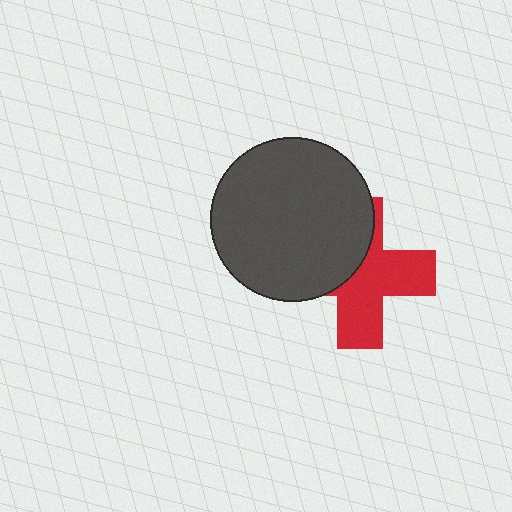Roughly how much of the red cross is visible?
About half of it is visible (roughly 57%).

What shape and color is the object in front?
The object in front is a dark gray circle.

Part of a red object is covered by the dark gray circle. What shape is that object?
It is a cross.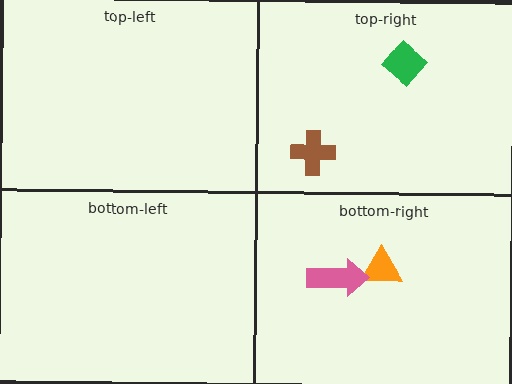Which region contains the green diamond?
The top-right region.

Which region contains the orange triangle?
The bottom-right region.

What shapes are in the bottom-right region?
The orange triangle, the pink arrow.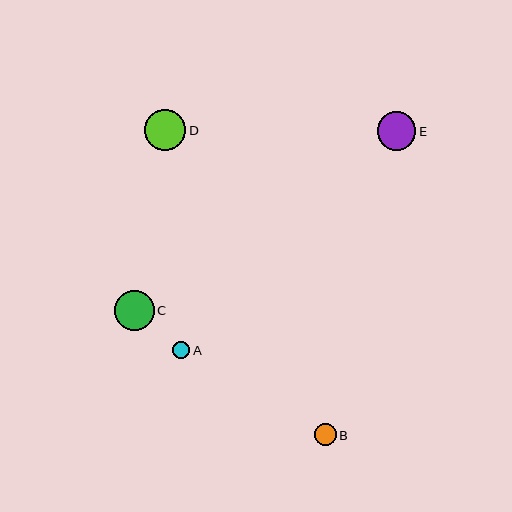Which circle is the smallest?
Circle A is the smallest with a size of approximately 17 pixels.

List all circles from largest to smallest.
From largest to smallest: D, C, E, B, A.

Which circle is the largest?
Circle D is the largest with a size of approximately 42 pixels.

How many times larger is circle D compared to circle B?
Circle D is approximately 1.9 times the size of circle B.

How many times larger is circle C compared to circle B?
Circle C is approximately 1.8 times the size of circle B.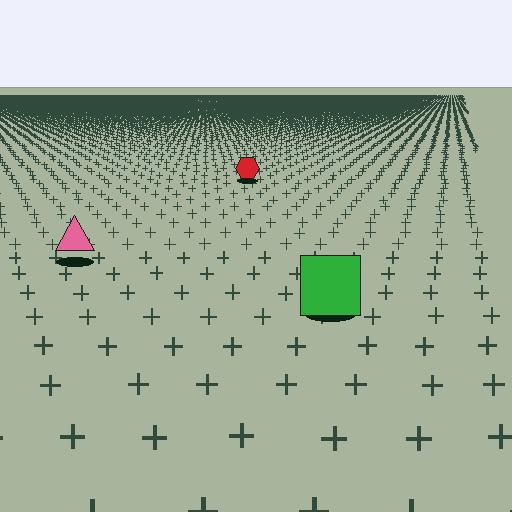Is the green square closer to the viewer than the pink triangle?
Yes. The green square is closer — you can tell from the texture gradient: the ground texture is coarser near it.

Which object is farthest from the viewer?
The red hexagon is farthest from the viewer. It appears smaller and the ground texture around it is denser.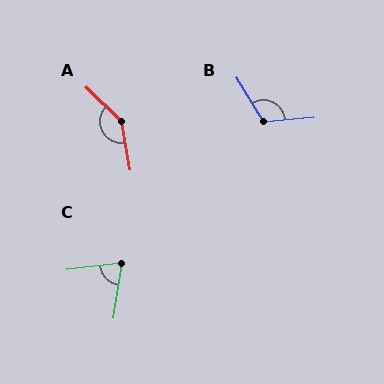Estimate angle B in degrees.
Approximately 116 degrees.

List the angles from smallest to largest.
C (74°), B (116°), A (144°).